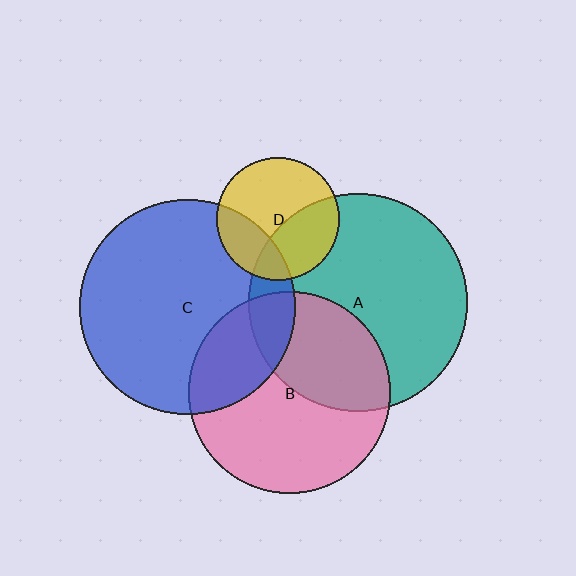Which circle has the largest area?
Circle A (teal).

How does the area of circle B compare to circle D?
Approximately 2.7 times.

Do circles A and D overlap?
Yes.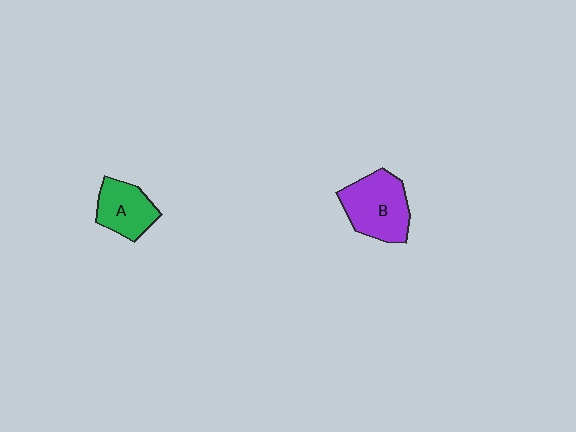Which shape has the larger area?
Shape B (purple).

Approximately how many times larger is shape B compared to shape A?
Approximately 1.4 times.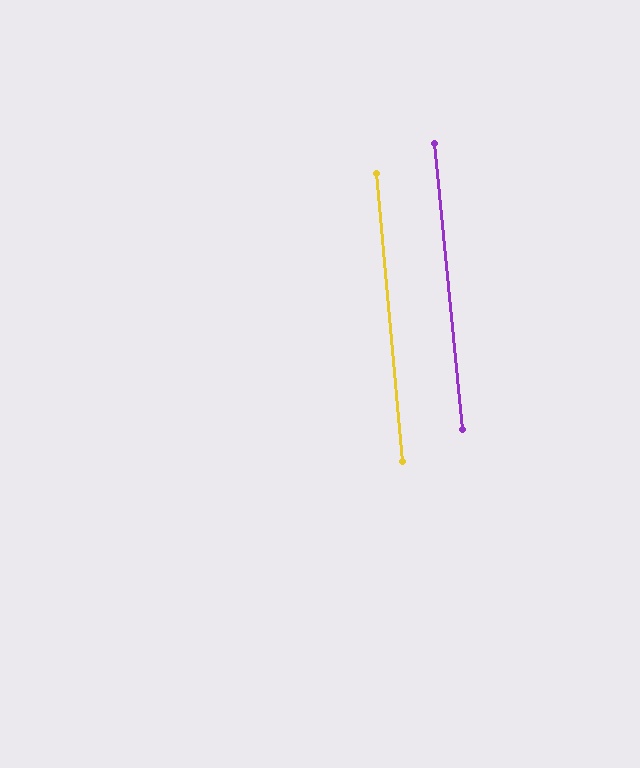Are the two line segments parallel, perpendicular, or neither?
Parallel — their directions differ by only 0.2°.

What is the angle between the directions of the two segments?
Approximately 0 degrees.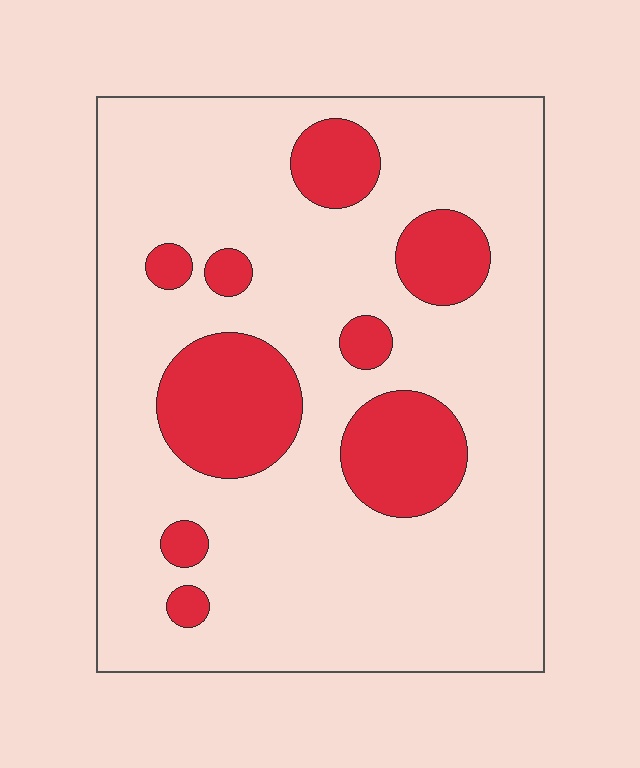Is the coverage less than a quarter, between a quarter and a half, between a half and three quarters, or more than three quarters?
Less than a quarter.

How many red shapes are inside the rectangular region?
9.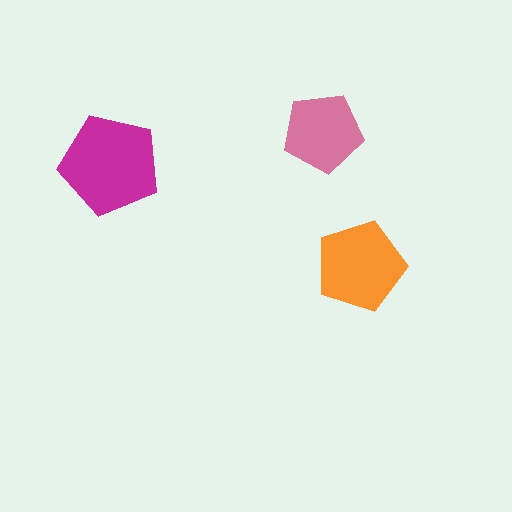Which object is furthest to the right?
The orange pentagon is rightmost.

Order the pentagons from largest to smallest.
the magenta one, the orange one, the pink one.